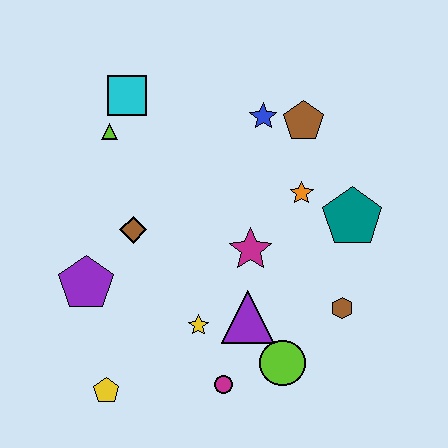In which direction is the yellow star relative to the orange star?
The yellow star is below the orange star.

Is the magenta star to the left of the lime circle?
Yes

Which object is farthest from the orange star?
The yellow pentagon is farthest from the orange star.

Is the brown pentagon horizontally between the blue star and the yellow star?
No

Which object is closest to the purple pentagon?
The brown diamond is closest to the purple pentagon.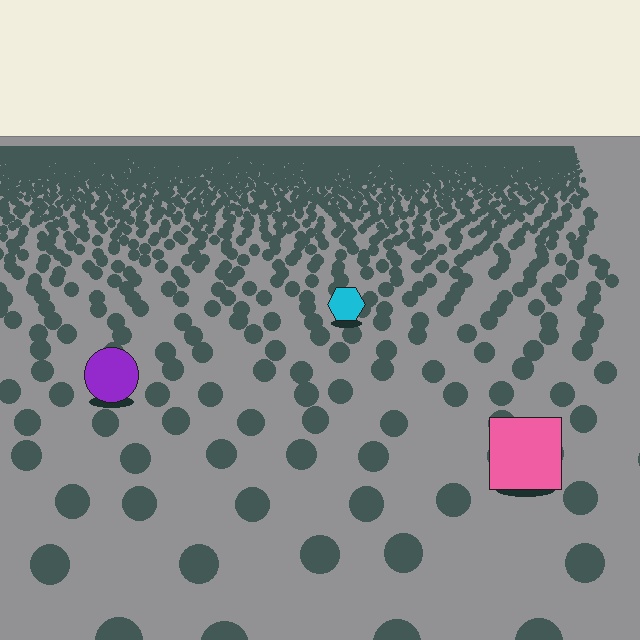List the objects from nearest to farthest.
From nearest to farthest: the pink square, the purple circle, the cyan hexagon.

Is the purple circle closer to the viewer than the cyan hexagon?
Yes. The purple circle is closer — you can tell from the texture gradient: the ground texture is coarser near it.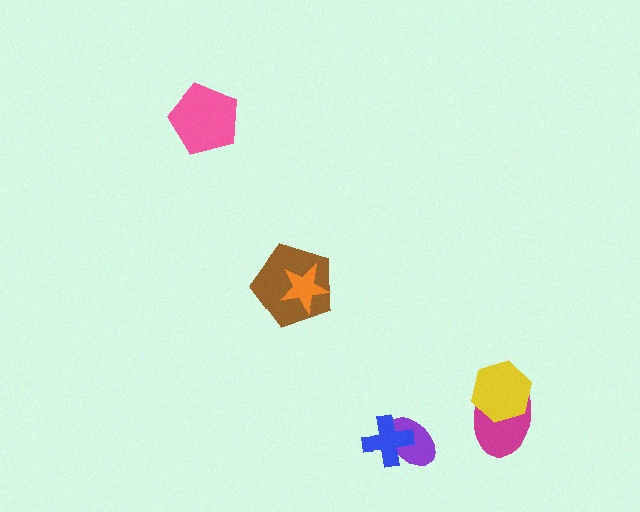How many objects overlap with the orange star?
1 object overlaps with the orange star.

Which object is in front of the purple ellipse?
The blue cross is in front of the purple ellipse.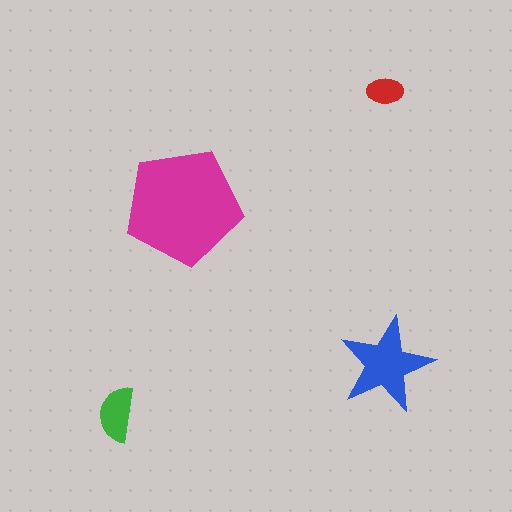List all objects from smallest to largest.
The red ellipse, the green semicircle, the blue star, the magenta pentagon.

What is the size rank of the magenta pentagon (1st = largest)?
1st.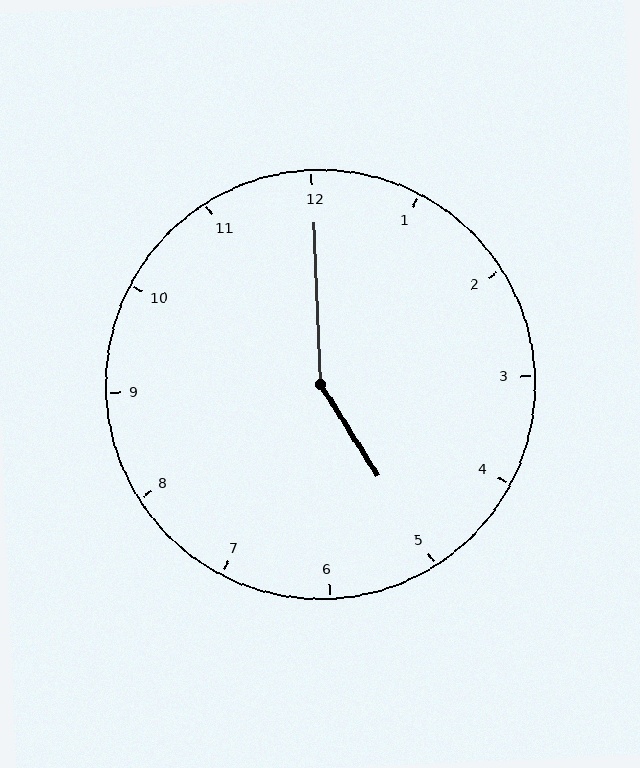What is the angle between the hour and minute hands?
Approximately 150 degrees.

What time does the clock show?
5:00.